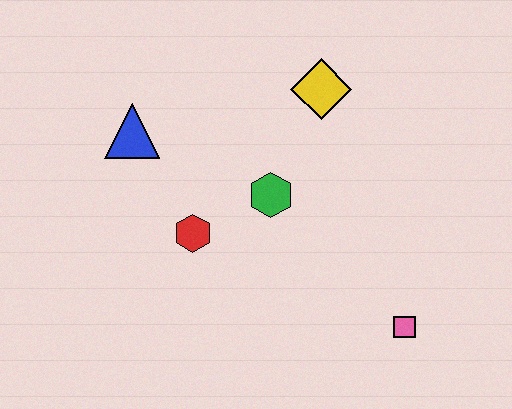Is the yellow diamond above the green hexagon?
Yes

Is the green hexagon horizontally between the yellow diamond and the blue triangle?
Yes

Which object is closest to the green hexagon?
The red hexagon is closest to the green hexagon.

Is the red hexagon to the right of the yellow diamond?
No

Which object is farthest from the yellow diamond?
The pink square is farthest from the yellow diamond.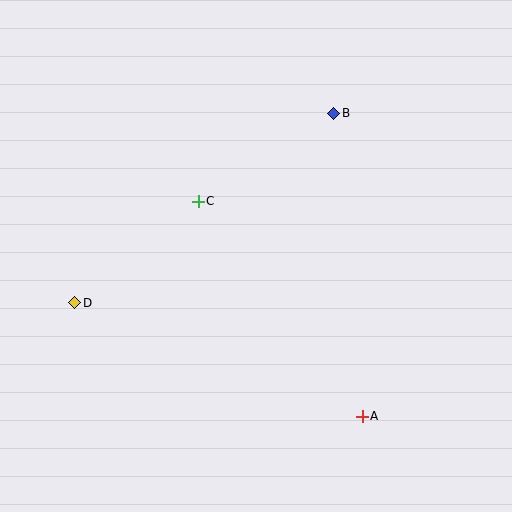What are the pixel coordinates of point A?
Point A is at (362, 416).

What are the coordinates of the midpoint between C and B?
The midpoint between C and B is at (266, 157).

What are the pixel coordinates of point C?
Point C is at (198, 201).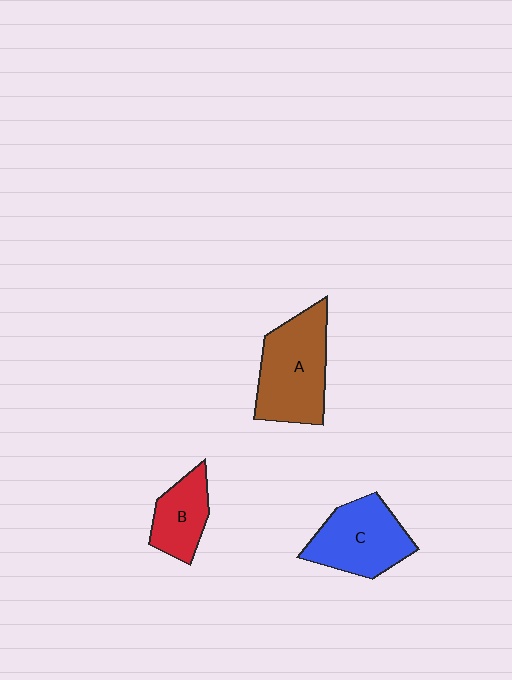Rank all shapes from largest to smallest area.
From largest to smallest: A (brown), C (blue), B (red).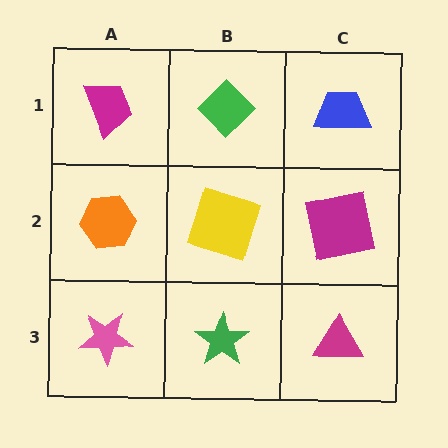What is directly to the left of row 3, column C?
A green star.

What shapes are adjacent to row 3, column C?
A magenta square (row 2, column C), a green star (row 3, column B).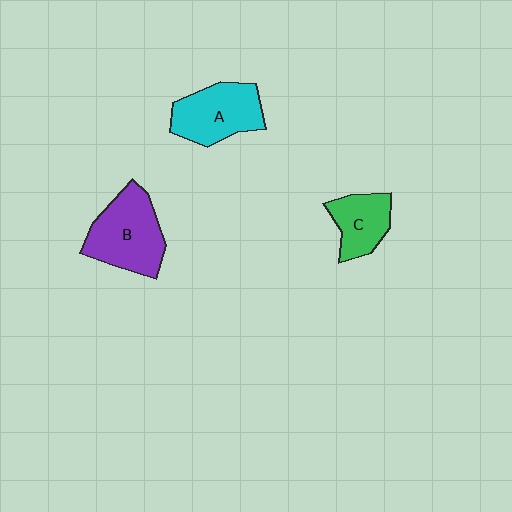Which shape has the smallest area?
Shape C (green).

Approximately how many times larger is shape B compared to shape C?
Approximately 1.6 times.